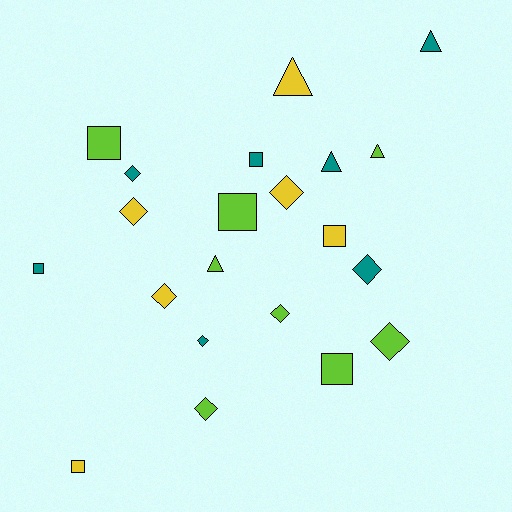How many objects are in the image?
There are 21 objects.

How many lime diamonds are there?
There are 3 lime diamonds.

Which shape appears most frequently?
Diamond, with 9 objects.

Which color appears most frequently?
Lime, with 8 objects.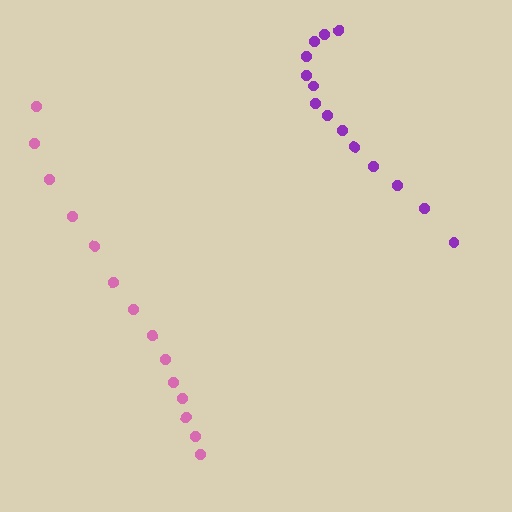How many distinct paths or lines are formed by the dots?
There are 2 distinct paths.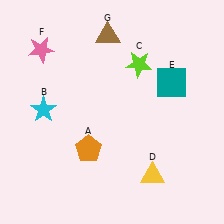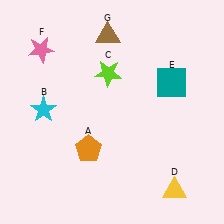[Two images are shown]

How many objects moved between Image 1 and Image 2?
2 objects moved between the two images.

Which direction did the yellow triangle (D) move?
The yellow triangle (D) moved right.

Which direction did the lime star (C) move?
The lime star (C) moved left.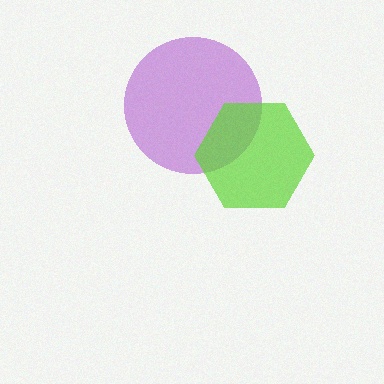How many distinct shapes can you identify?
There are 2 distinct shapes: a purple circle, a lime hexagon.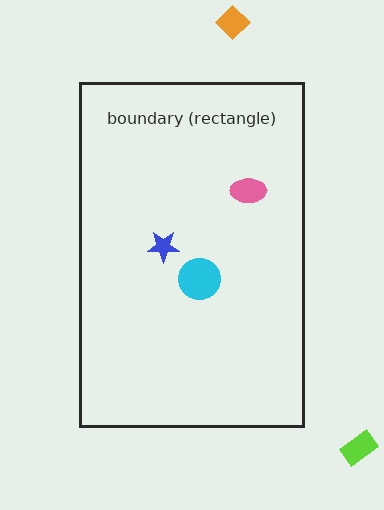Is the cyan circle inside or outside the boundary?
Inside.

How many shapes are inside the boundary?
3 inside, 2 outside.